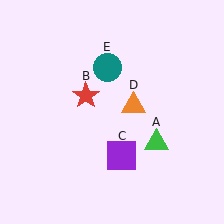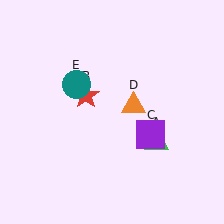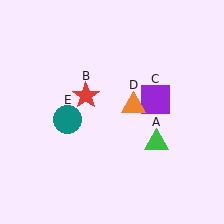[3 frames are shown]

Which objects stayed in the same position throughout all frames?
Green triangle (object A) and red star (object B) and orange triangle (object D) remained stationary.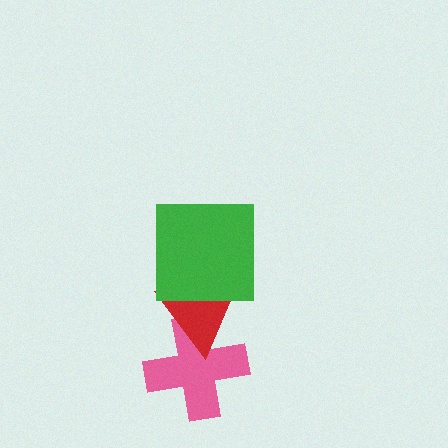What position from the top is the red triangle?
The red triangle is 2nd from the top.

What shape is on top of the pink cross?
The red triangle is on top of the pink cross.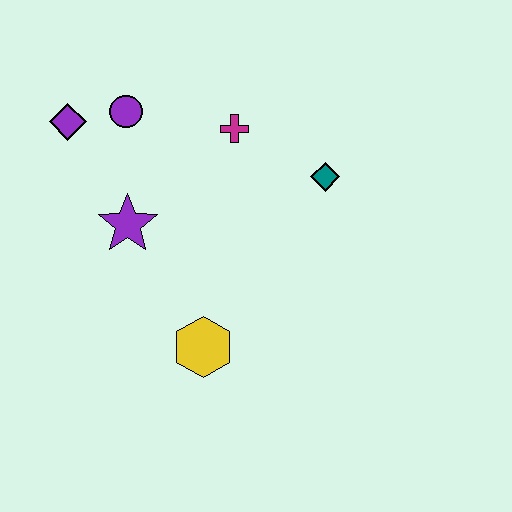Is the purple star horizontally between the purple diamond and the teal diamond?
Yes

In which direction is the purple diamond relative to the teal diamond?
The purple diamond is to the left of the teal diamond.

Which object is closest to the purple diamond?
The purple circle is closest to the purple diamond.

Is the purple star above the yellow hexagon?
Yes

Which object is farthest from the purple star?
The teal diamond is farthest from the purple star.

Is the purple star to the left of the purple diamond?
No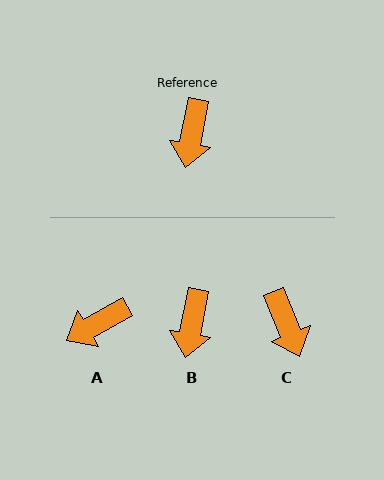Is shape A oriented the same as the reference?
No, it is off by about 50 degrees.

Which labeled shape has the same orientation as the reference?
B.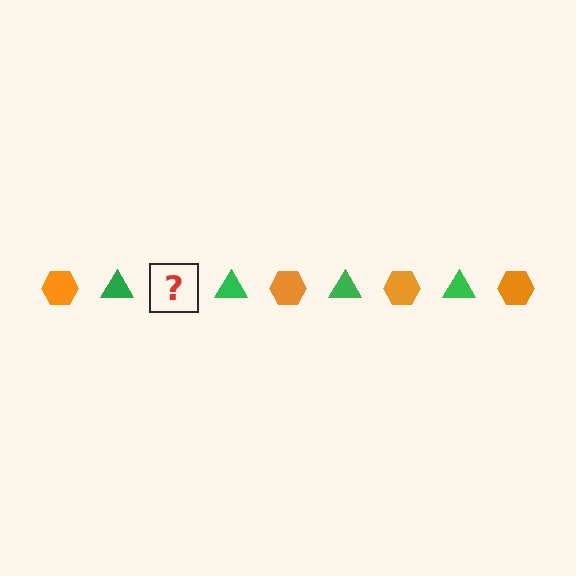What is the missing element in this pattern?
The missing element is an orange hexagon.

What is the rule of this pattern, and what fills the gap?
The rule is that the pattern alternates between orange hexagon and green triangle. The gap should be filled with an orange hexagon.